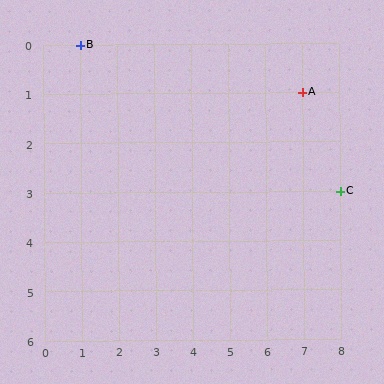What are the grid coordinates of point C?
Point C is at grid coordinates (8, 3).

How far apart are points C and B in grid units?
Points C and B are 7 columns and 3 rows apart (about 7.6 grid units diagonally).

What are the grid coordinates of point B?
Point B is at grid coordinates (1, 0).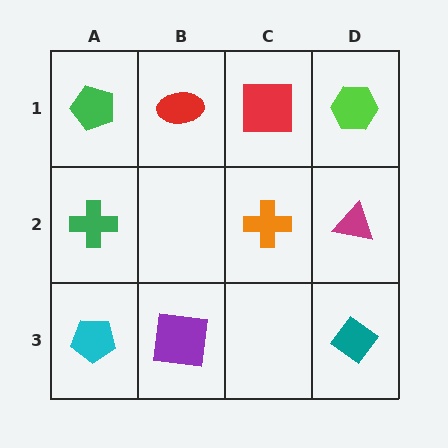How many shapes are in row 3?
3 shapes.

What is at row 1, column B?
A red ellipse.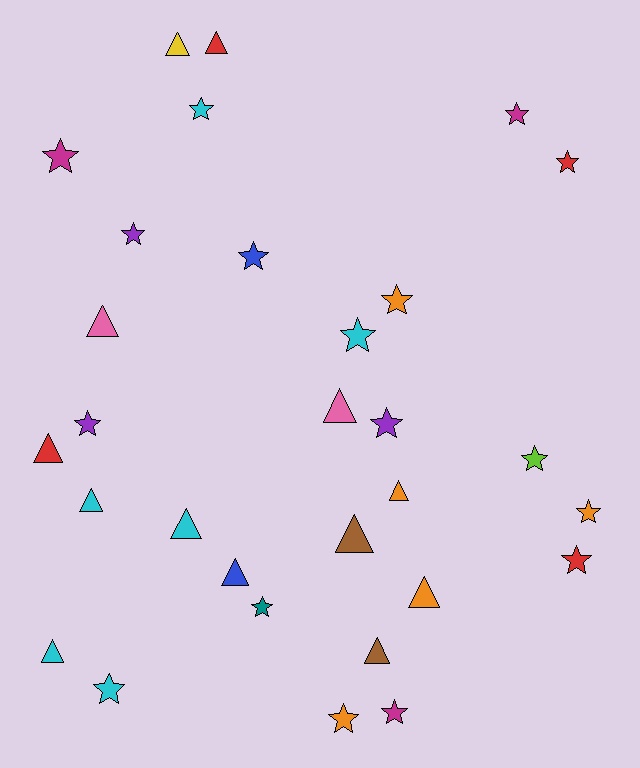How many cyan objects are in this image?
There are 6 cyan objects.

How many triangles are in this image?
There are 13 triangles.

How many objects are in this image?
There are 30 objects.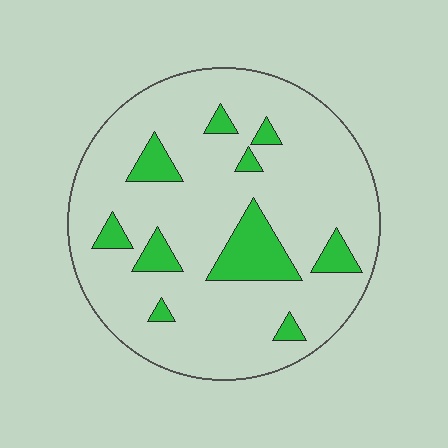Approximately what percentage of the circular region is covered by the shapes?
Approximately 15%.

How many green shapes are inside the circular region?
10.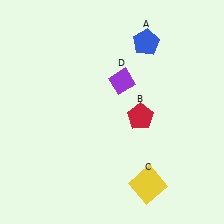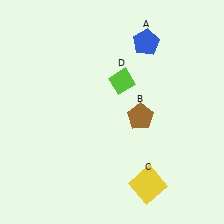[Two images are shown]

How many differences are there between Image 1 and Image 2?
There are 2 differences between the two images.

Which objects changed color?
B changed from red to brown. D changed from purple to lime.